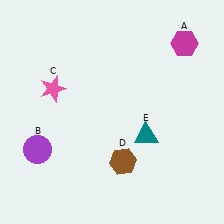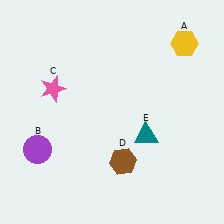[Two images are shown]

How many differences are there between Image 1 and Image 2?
There is 1 difference between the two images.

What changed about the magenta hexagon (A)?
In Image 1, A is magenta. In Image 2, it changed to yellow.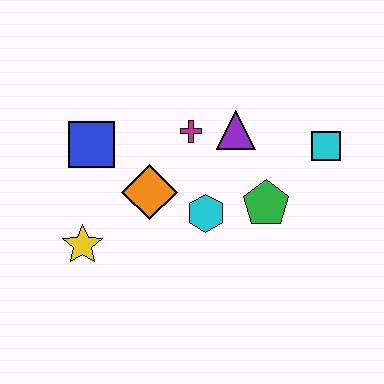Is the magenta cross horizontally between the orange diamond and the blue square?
No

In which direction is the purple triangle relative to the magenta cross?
The purple triangle is to the right of the magenta cross.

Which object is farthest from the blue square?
The cyan square is farthest from the blue square.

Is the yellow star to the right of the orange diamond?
No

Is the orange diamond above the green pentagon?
Yes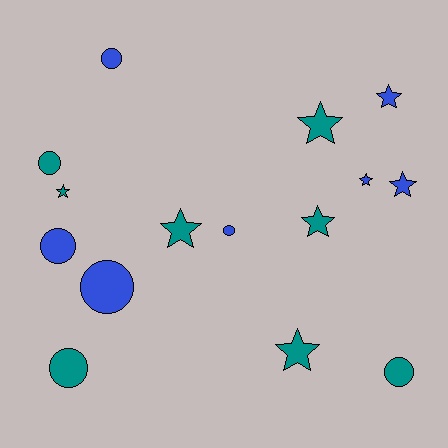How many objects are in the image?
There are 15 objects.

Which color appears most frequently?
Teal, with 8 objects.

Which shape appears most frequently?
Star, with 8 objects.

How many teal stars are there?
There are 5 teal stars.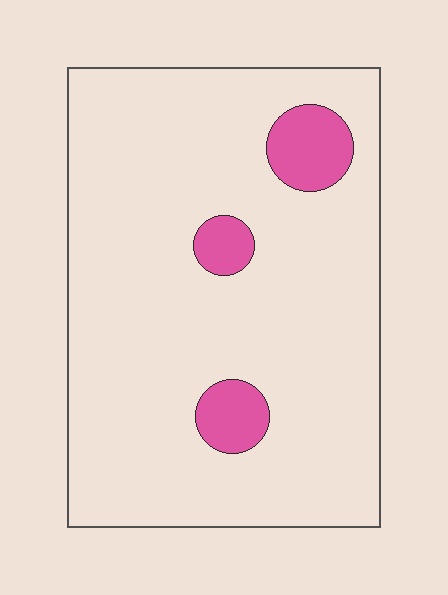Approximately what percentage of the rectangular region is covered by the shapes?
Approximately 10%.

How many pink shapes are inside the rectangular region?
3.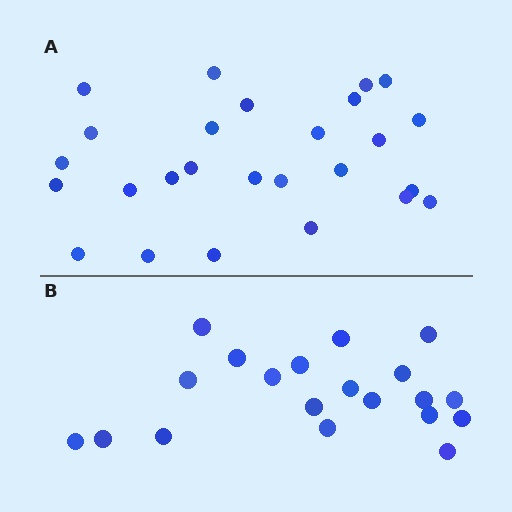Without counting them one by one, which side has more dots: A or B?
Region A (the top region) has more dots.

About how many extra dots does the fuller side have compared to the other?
Region A has about 6 more dots than region B.